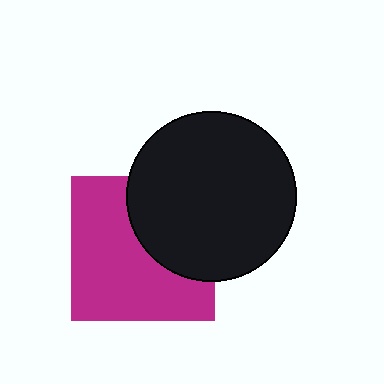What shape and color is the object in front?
The object in front is a black circle.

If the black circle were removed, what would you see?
You would see the complete magenta square.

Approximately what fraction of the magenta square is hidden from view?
Roughly 38% of the magenta square is hidden behind the black circle.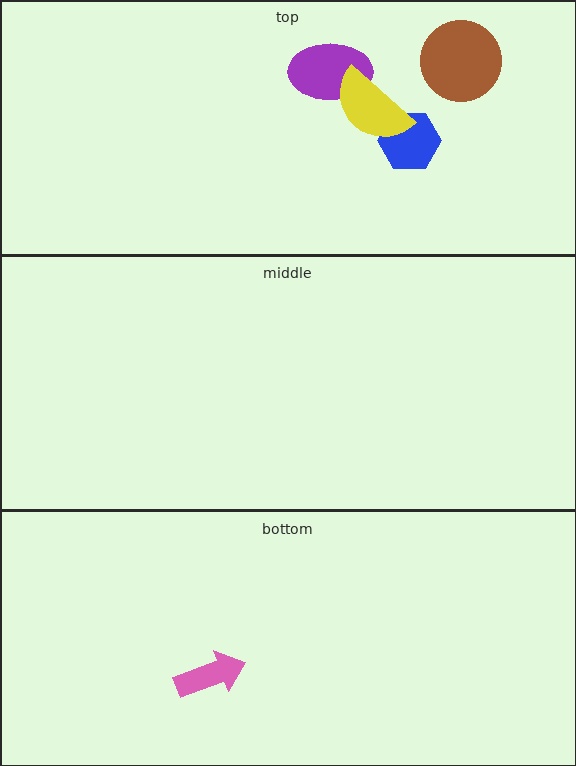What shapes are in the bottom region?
The pink arrow.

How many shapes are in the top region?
4.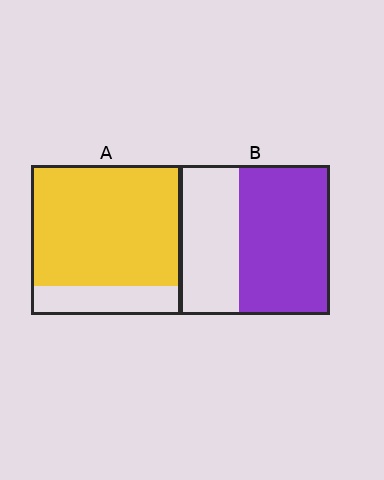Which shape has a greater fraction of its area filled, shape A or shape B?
Shape A.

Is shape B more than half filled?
Yes.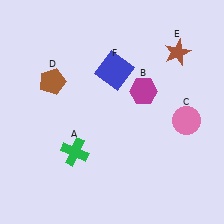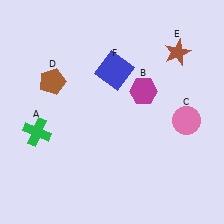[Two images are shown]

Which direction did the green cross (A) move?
The green cross (A) moved left.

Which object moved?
The green cross (A) moved left.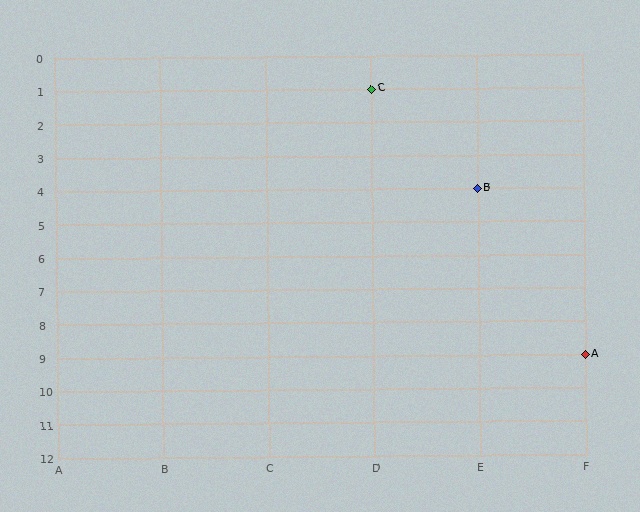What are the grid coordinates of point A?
Point A is at grid coordinates (F, 9).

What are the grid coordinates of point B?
Point B is at grid coordinates (E, 4).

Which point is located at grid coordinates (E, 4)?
Point B is at (E, 4).